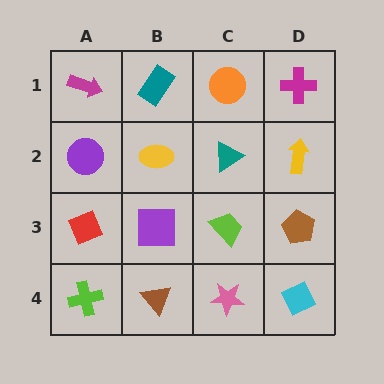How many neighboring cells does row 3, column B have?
4.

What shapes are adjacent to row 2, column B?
A teal rectangle (row 1, column B), a purple square (row 3, column B), a purple circle (row 2, column A), a teal triangle (row 2, column C).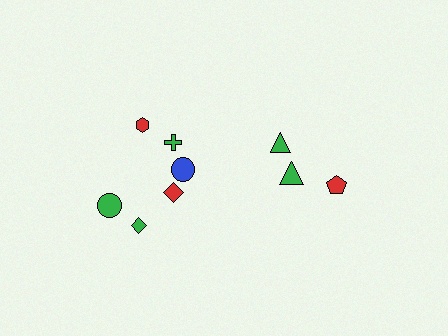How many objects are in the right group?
There are 3 objects.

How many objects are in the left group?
There are 6 objects.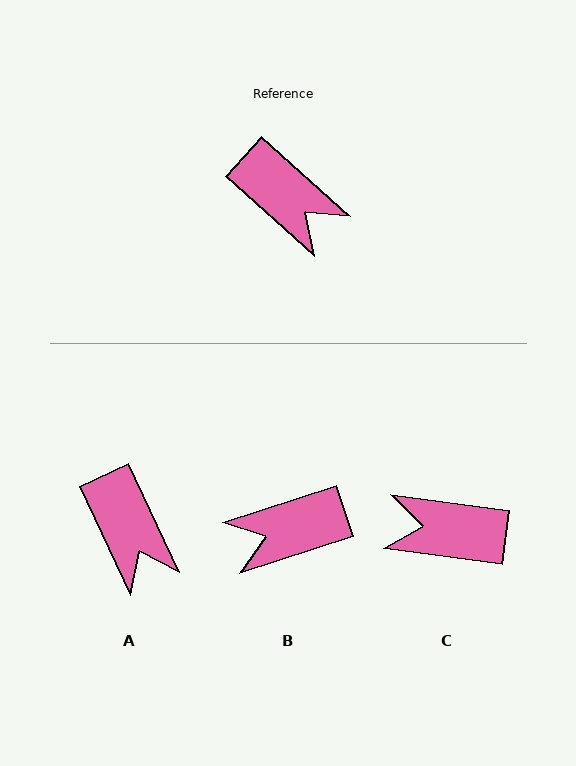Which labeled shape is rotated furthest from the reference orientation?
C, about 146 degrees away.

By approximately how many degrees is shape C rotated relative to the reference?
Approximately 146 degrees clockwise.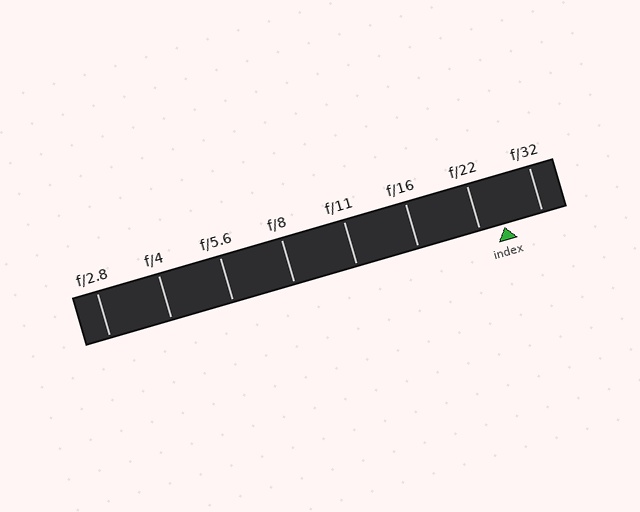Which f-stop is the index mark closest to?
The index mark is closest to f/22.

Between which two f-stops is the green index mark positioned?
The index mark is between f/22 and f/32.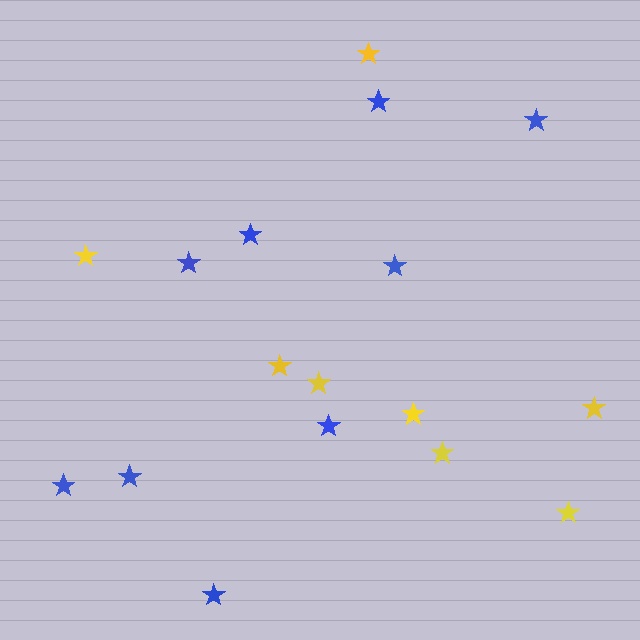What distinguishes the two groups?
There are 2 groups: one group of blue stars (9) and one group of yellow stars (8).